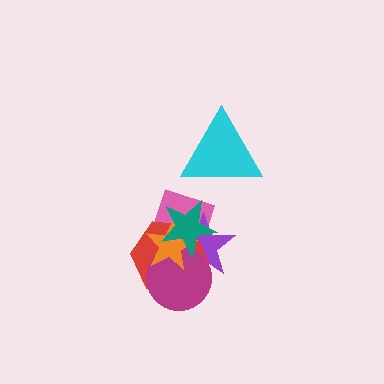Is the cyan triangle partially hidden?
No, no other shape covers it.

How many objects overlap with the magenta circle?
5 objects overlap with the magenta circle.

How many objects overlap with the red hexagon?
5 objects overlap with the red hexagon.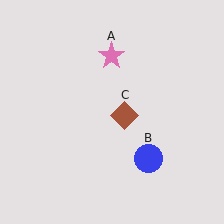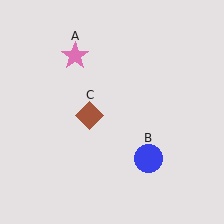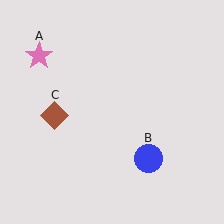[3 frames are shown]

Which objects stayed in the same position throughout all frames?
Blue circle (object B) remained stationary.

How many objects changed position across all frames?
2 objects changed position: pink star (object A), brown diamond (object C).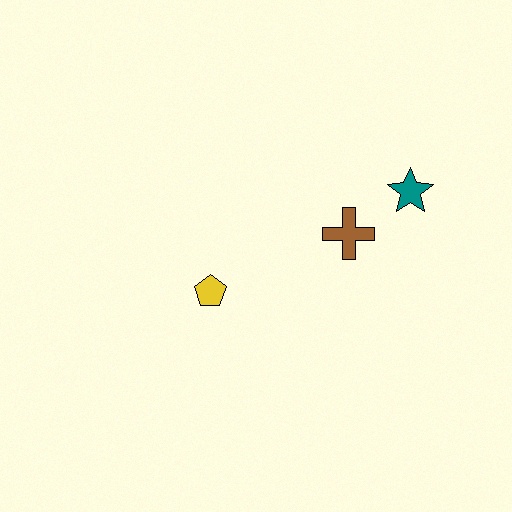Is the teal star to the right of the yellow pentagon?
Yes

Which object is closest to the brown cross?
The teal star is closest to the brown cross.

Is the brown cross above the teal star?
No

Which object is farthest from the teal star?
The yellow pentagon is farthest from the teal star.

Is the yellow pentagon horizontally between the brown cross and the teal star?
No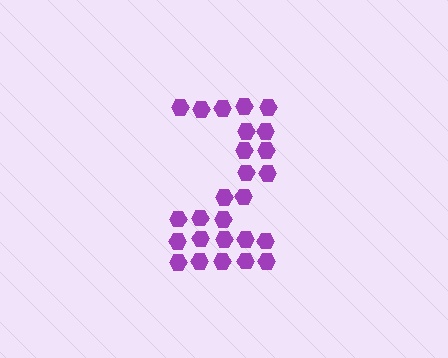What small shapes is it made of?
It is made of small hexagons.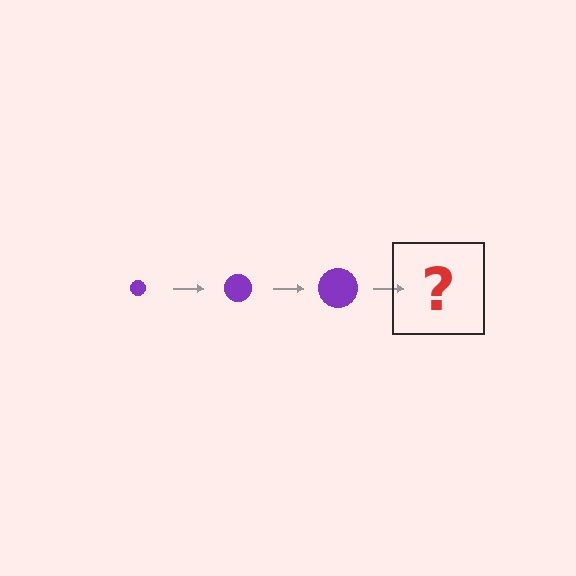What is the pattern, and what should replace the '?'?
The pattern is that the circle gets progressively larger each step. The '?' should be a purple circle, larger than the previous one.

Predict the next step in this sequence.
The next step is a purple circle, larger than the previous one.